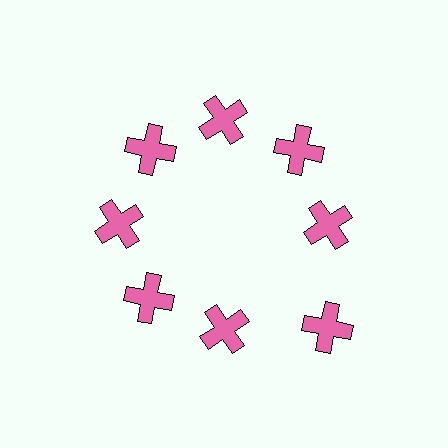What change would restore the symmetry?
The symmetry would be restored by moving it inward, back onto the ring so that all 8 crosses sit at equal angles and equal distance from the center.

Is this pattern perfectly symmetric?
No. The 8 pink crosses are arranged in a ring, but one element near the 4 o'clock position is pushed outward from the center, breaking the 8-fold rotational symmetry.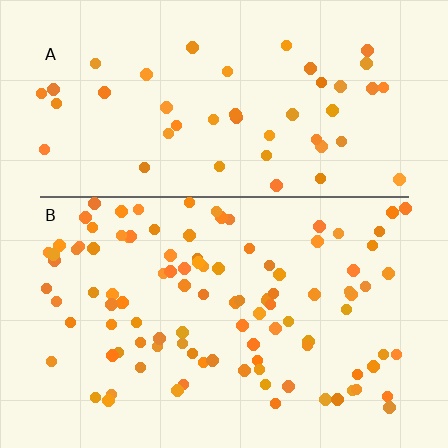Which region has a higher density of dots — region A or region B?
B (the bottom).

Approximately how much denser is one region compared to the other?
Approximately 2.2× — region B over region A.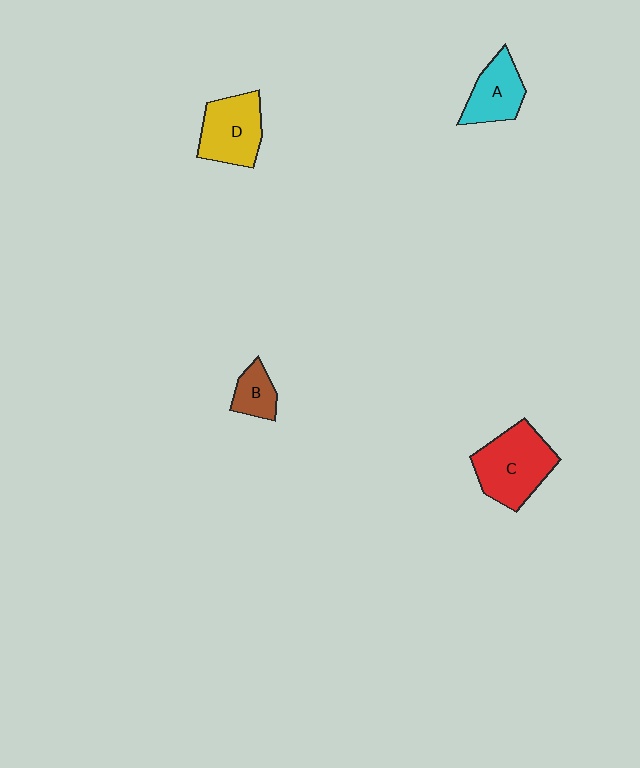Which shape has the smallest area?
Shape B (brown).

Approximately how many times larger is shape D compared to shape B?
Approximately 2.0 times.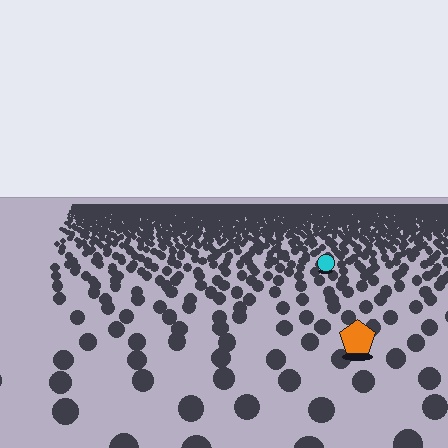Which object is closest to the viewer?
The orange pentagon is closest. The texture marks near it are larger and more spread out.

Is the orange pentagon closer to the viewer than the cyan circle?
Yes. The orange pentagon is closer — you can tell from the texture gradient: the ground texture is coarser near it.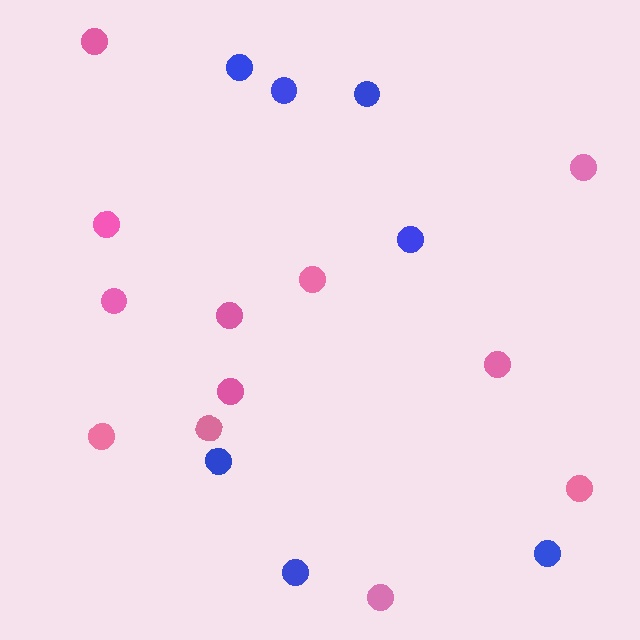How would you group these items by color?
There are 2 groups: one group of blue circles (7) and one group of pink circles (12).